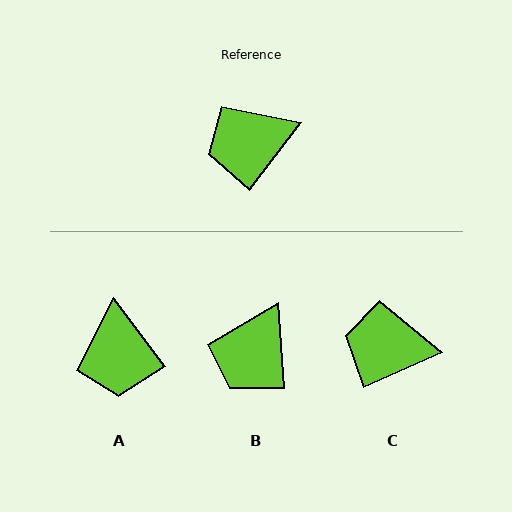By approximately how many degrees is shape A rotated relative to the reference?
Approximately 74 degrees counter-clockwise.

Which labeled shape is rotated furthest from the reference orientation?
A, about 74 degrees away.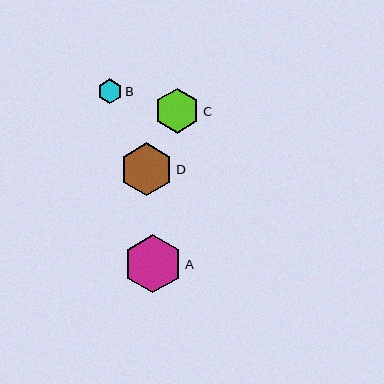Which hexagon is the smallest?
Hexagon B is the smallest with a size of approximately 25 pixels.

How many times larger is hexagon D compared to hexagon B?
Hexagon D is approximately 2.1 times the size of hexagon B.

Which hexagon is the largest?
Hexagon A is the largest with a size of approximately 58 pixels.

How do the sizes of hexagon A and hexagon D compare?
Hexagon A and hexagon D are approximately the same size.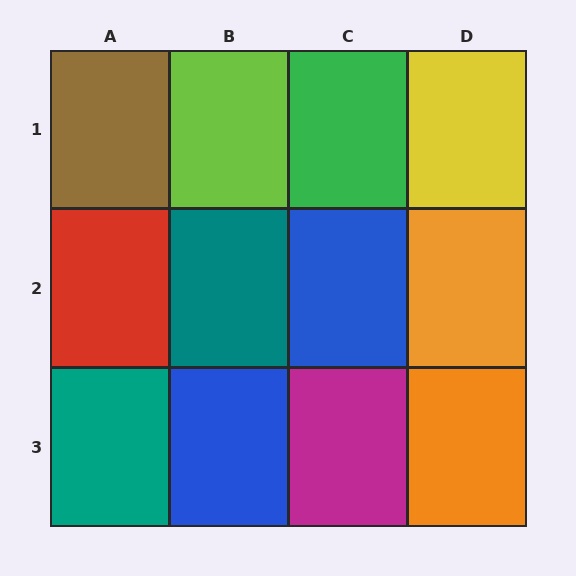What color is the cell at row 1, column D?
Yellow.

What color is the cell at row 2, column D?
Orange.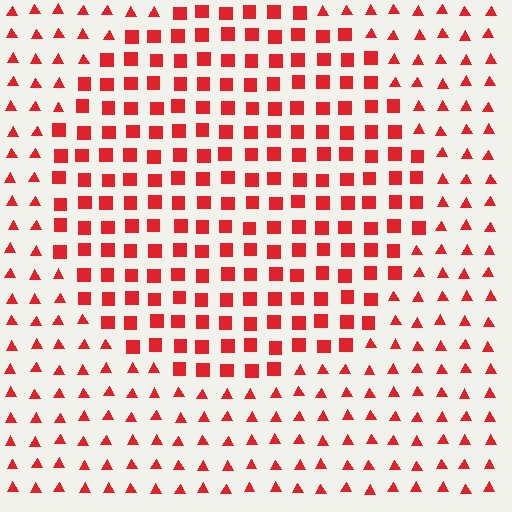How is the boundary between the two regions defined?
The boundary is defined by a change in element shape: squares inside vs. triangles outside. All elements share the same color and spacing.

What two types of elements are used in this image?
The image uses squares inside the circle region and triangles outside it.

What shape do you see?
I see a circle.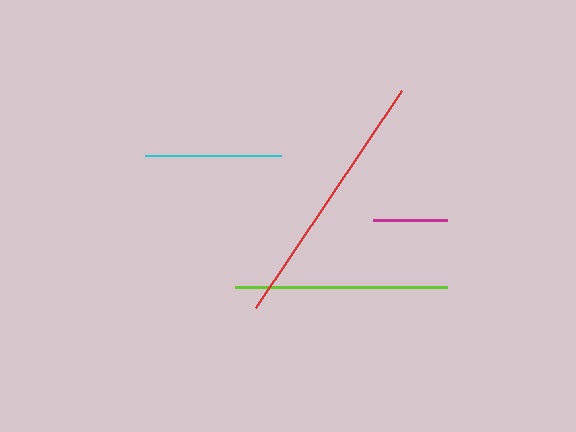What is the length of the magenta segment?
The magenta segment is approximately 74 pixels long.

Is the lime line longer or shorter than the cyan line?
The lime line is longer than the cyan line.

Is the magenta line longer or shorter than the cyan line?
The cyan line is longer than the magenta line.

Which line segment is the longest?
The red line is the longest at approximately 261 pixels.